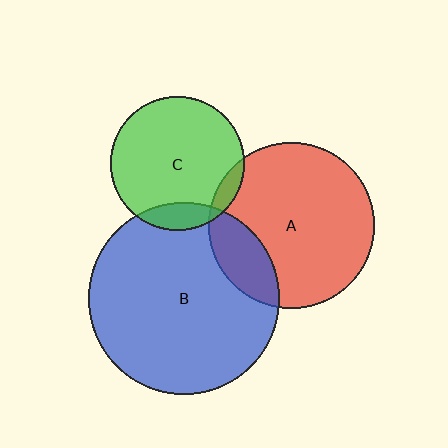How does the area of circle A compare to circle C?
Approximately 1.5 times.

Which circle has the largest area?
Circle B (blue).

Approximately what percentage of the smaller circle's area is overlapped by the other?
Approximately 5%.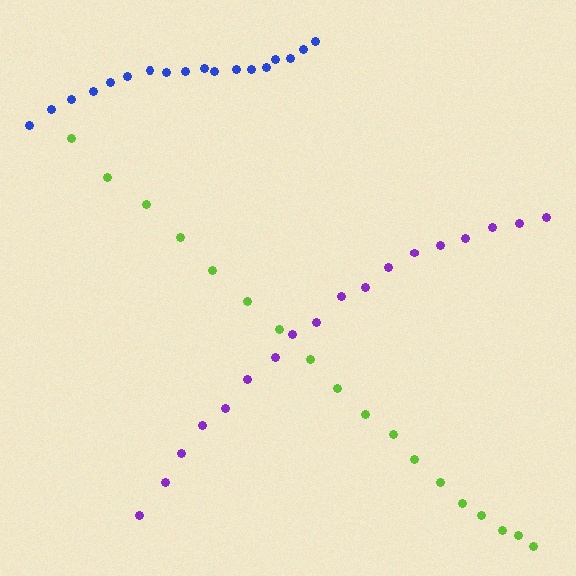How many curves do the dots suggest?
There are 3 distinct paths.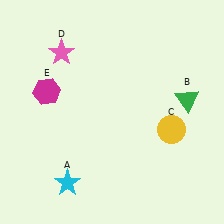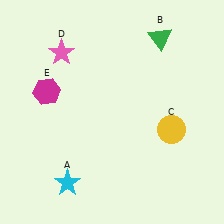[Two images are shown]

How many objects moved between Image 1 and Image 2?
1 object moved between the two images.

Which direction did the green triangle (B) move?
The green triangle (B) moved up.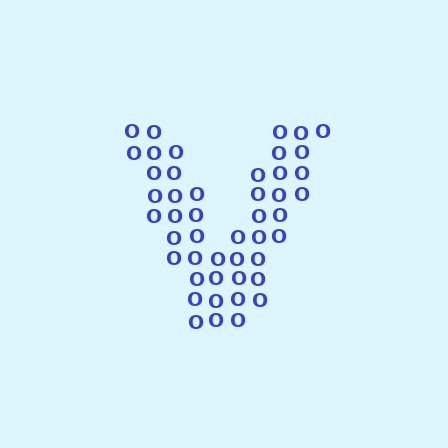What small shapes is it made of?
It is made of small letter O's.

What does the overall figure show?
The overall figure shows the letter V.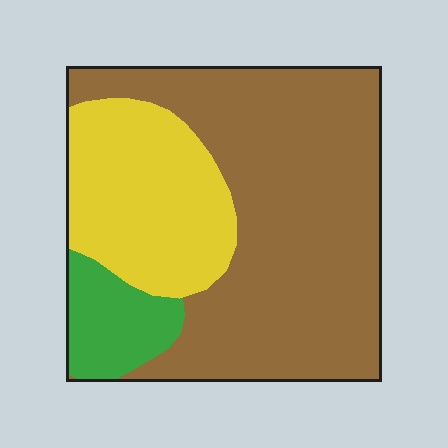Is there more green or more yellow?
Yellow.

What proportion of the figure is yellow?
Yellow takes up about one quarter (1/4) of the figure.